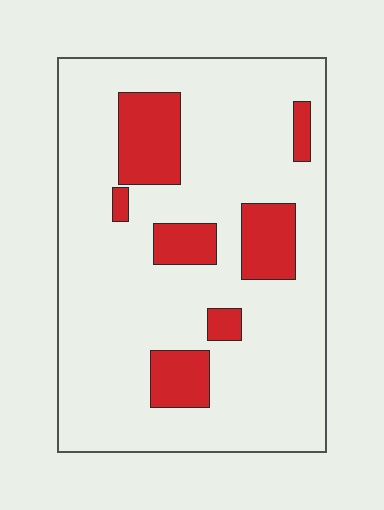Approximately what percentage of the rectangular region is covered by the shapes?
Approximately 20%.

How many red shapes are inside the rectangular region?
7.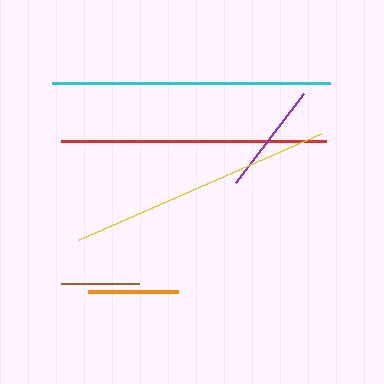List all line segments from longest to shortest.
From longest to shortest: cyan, red, yellow, purple, orange, brown.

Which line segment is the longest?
The cyan line is the longest at approximately 278 pixels.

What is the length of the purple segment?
The purple segment is approximately 112 pixels long.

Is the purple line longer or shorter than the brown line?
The purple line is longer than the brown line.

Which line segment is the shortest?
The brown line is the shortest at approximately 78 pixels.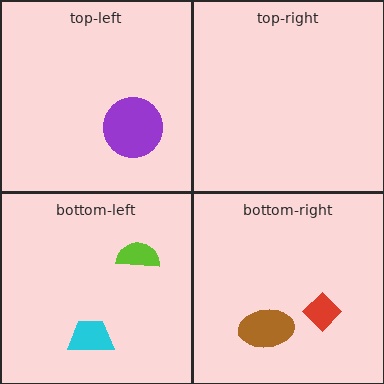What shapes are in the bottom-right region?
The red diamond, the brown ellipse.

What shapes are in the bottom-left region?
The lime semicircle, the cyan trapezoid.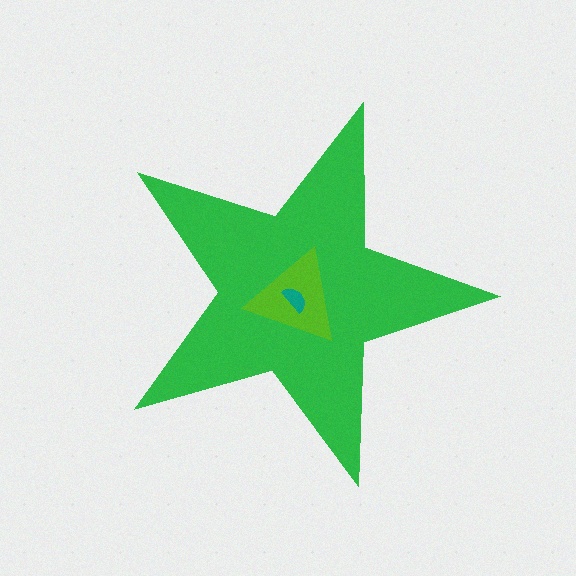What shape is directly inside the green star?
The lime triangle.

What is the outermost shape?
The green star.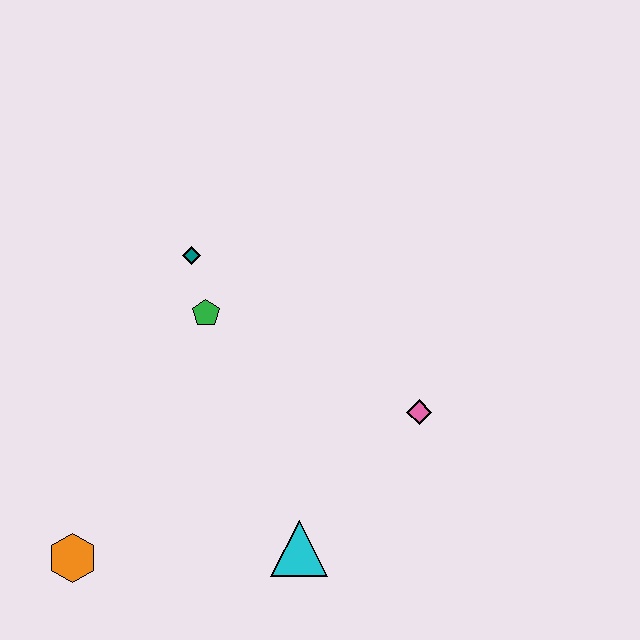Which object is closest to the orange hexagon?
The cyan triangle is closest to the orange hexagon.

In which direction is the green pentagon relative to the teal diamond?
The green pentagon is below the teal diamond.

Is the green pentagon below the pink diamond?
No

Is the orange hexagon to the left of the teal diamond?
Yes